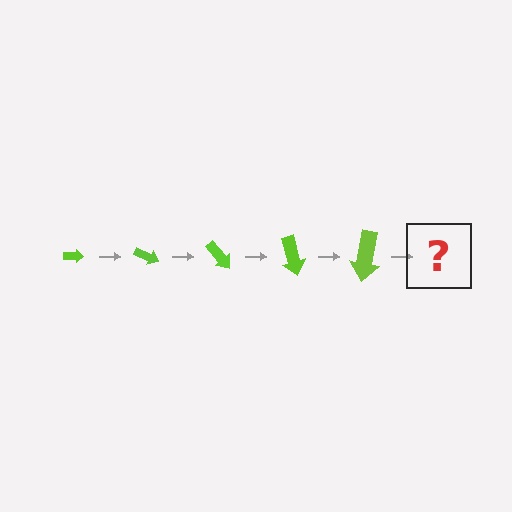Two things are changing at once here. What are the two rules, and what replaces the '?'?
The two rules are that the arrow grows larger each step and it rotates 25 degrees each step. The '?' should be an arrow, larger than the previous one and rotated 125 degrees from the start.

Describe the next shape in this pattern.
It should be an arrow, larger than the previous one and rotated 125 degrees from the start.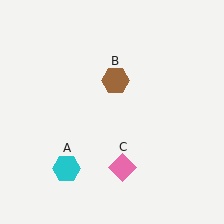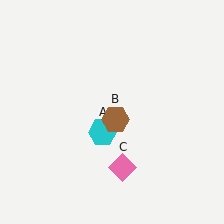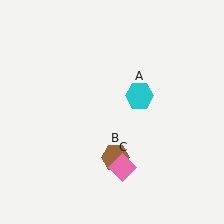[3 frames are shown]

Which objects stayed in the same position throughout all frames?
Pink diamond (object C) remained stationary.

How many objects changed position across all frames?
2 objects changed position: cyan hexagon (object A), brown hexagon (object B).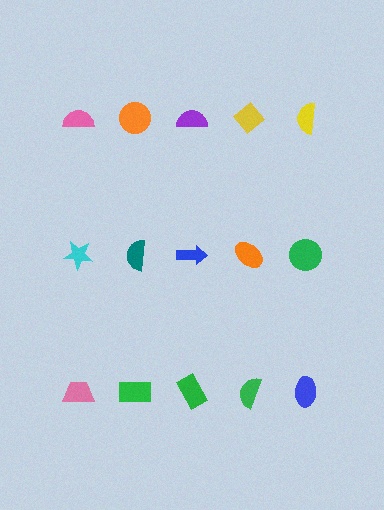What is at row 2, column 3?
A blue arrow.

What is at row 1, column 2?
An orange circle.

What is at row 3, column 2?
A green rectangle.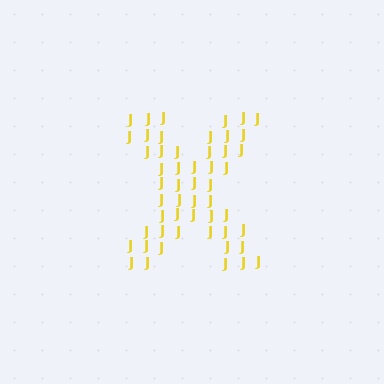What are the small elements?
The small elements are letter J's.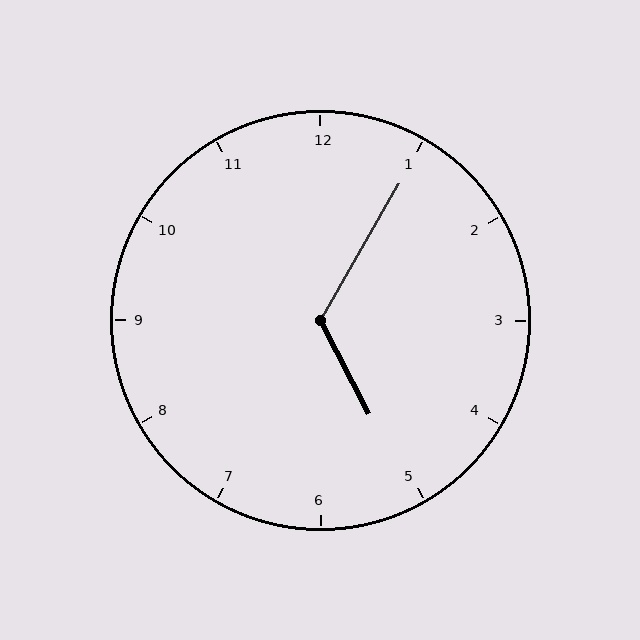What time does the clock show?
5:05.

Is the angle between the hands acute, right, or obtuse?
It is obtuse.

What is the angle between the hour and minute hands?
Approximately 122 degrees.